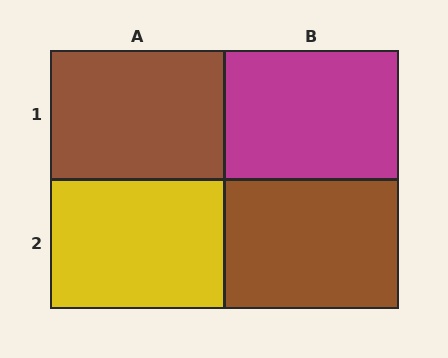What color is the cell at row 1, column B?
Magenta.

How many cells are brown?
2 cells are brown.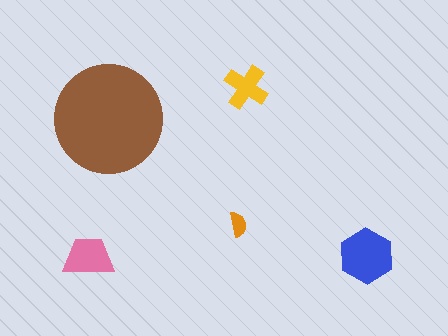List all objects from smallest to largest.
The orange semicircle, the yellow cross, the pink trapezoid, the blue hexagon, the brown circle.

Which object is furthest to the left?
The pink trapezoid is leftmost.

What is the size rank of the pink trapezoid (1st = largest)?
3rd.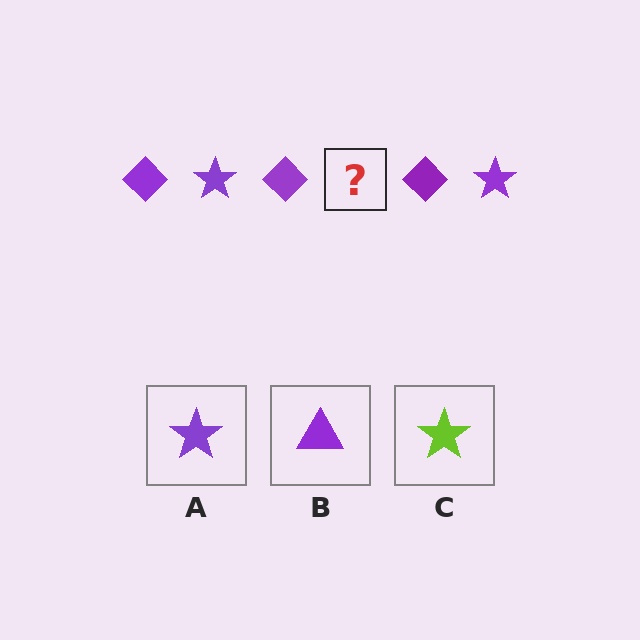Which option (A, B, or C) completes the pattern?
A.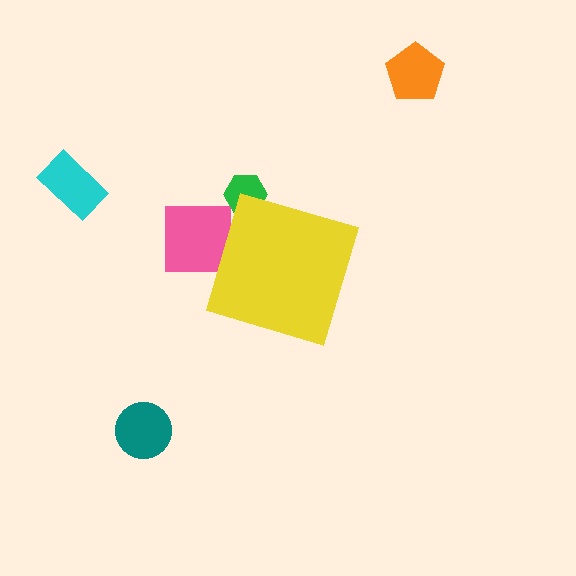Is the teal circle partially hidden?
No, the teal circle is fully visible.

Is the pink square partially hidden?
Yes, the pink square is partially hidden behind the yellow diamond.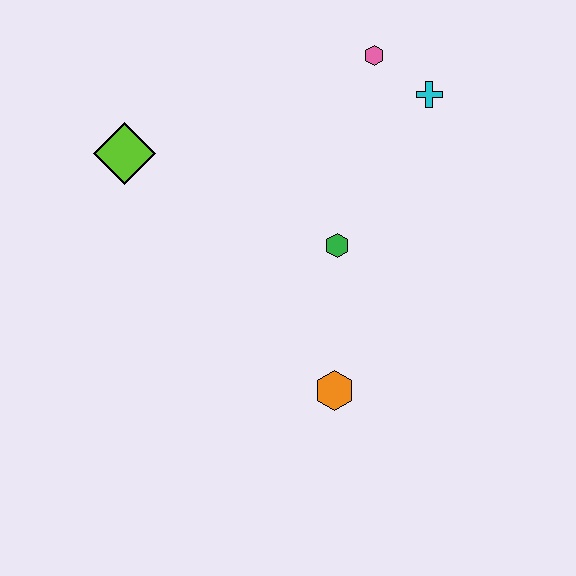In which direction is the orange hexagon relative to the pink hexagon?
The orange hexagon is below the pink hexagon.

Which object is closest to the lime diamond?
The green hexagon is closest to the lime diamond.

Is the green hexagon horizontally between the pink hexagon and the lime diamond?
Yes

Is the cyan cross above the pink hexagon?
No